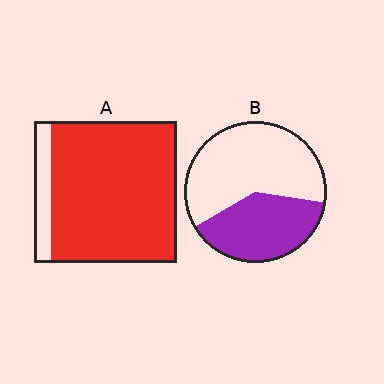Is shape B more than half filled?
No.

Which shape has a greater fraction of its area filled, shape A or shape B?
Shape A.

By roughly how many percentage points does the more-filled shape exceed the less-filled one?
By roughly 50 percentage points (A over B).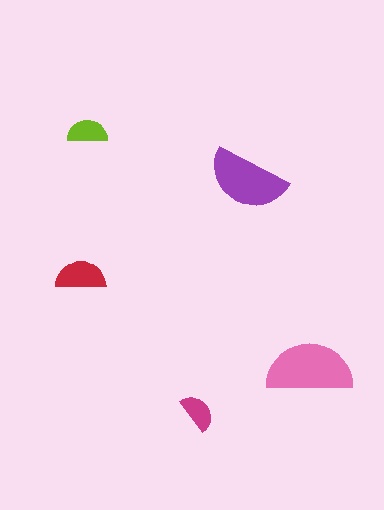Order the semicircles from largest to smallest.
the pink one, the purple one, the red one, the lime one, the magenta one.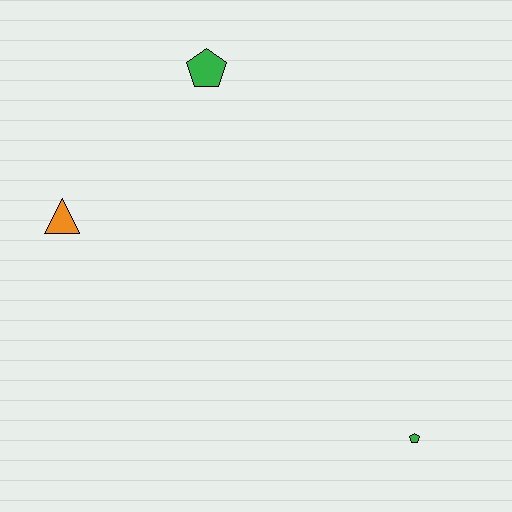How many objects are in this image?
There are 3 objects.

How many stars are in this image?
There are no stars.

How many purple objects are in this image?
There are no purple objects.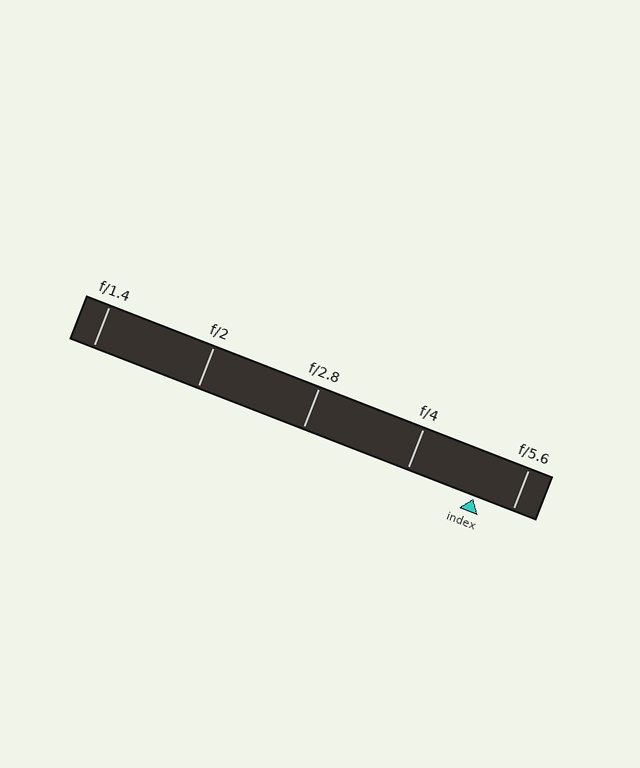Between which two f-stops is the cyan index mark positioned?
The index mark is between f/4 and f/5.6.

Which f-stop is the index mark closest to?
The index mark is closest to f/5.6.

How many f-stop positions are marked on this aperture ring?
There are 5 f-stop positions marked.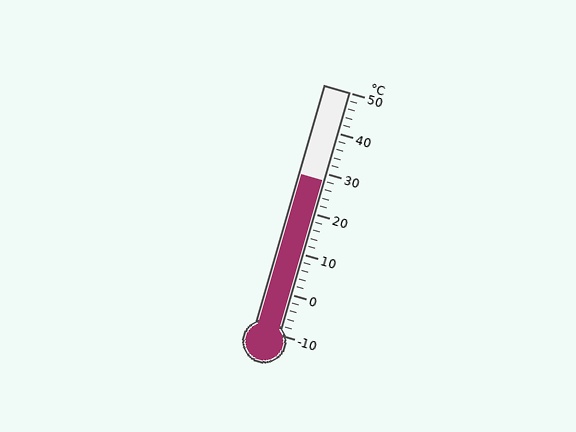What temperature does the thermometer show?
The thermometer shows approximately 28°C.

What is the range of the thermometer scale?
The thermometer scale ranges from -10°C to 50°C.